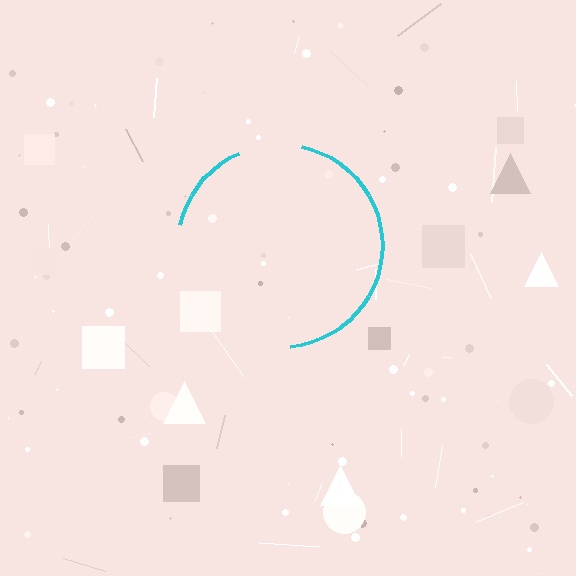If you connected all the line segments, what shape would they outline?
They would outline a circle.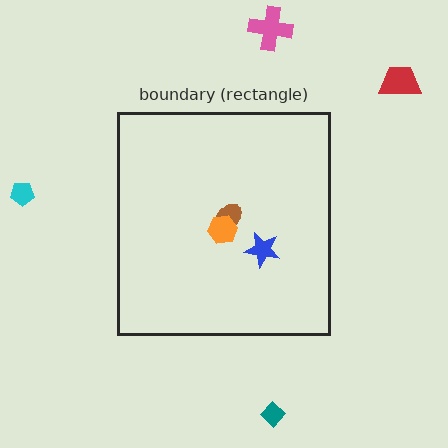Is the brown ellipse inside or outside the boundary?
Inside.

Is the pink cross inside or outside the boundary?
Outside.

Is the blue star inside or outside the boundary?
Inside.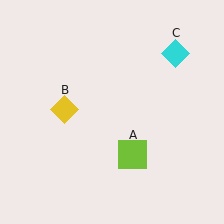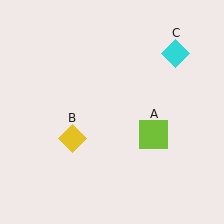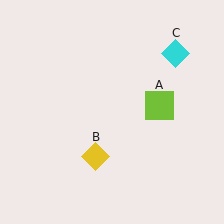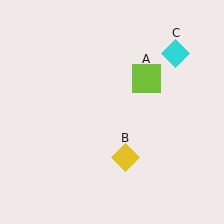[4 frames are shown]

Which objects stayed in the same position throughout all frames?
Cyan diamond (object C) remained stationary.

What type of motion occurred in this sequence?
The lime square (object A), yellow diamond (object B) rotated counterclockwise around the center of the scene.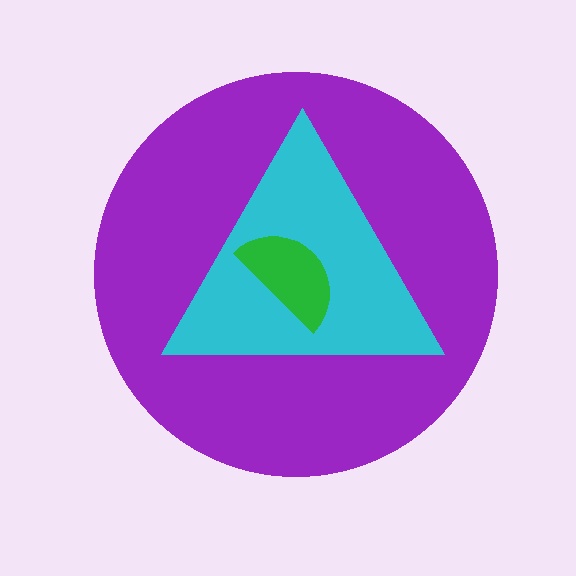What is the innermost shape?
The green semicircle.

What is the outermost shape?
The purple circle.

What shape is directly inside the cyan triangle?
The green semicircle.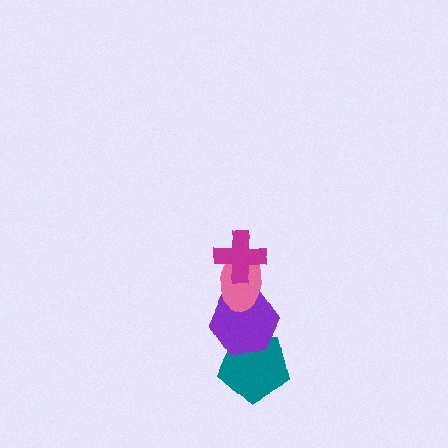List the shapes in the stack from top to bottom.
From top to bottom: the magenta cross, the pink ellipse, the purple hexagon, the teal pentagon.